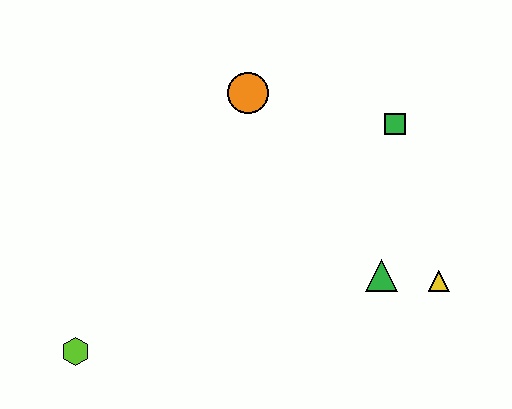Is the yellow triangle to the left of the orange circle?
No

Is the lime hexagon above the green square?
No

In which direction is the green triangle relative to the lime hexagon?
The green triangle is to the right of the lime hexagon.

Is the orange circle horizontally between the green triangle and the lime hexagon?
Yes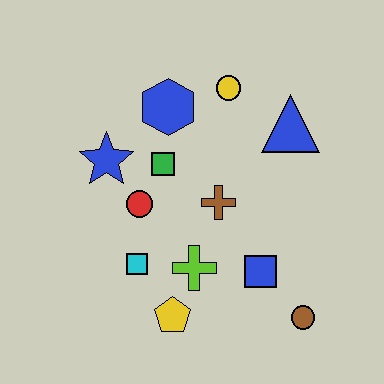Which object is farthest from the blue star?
The brown circle is farthest from the blue star.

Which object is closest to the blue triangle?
The yellow circle is closest to the blue triangle.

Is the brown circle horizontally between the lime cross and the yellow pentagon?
No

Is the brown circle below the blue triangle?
Yes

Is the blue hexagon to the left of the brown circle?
Yes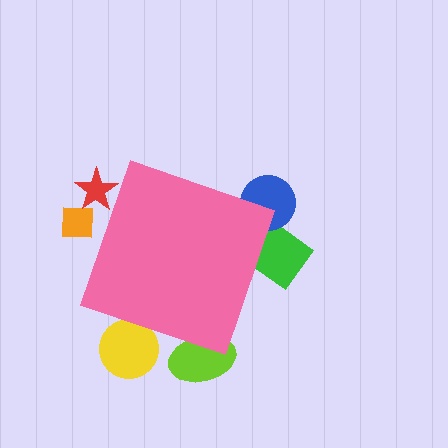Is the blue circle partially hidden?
Yes, the blue circle is partially hidden behind the pink diamond.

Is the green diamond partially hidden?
Yes, the green diamond is partially hidden behind the pink diamond.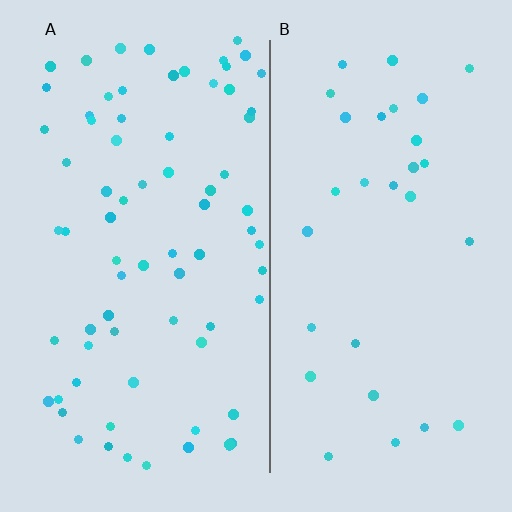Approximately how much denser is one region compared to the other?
Approximately 2.5× — region A over region B.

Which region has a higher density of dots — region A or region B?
A (the left).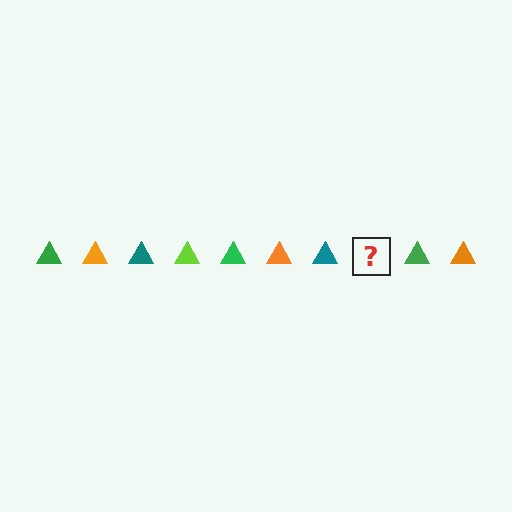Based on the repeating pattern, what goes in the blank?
The blank should be a lime triangle.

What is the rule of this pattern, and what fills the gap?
The rule is that the pattern cycles through green, orange, teal, lime triangles. The gap should be filled with a lime triangle.